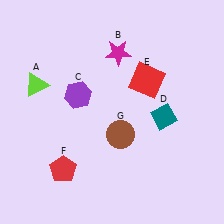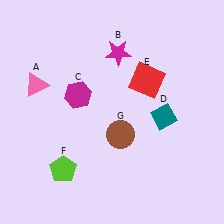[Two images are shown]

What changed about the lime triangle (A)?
In Image 1, A is lime. In Image 2, it changed to pink.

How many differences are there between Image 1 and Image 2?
There are 3 differences between the two images.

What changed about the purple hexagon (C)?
In Image 1, C is purple. In Image 2, it changed to magenta.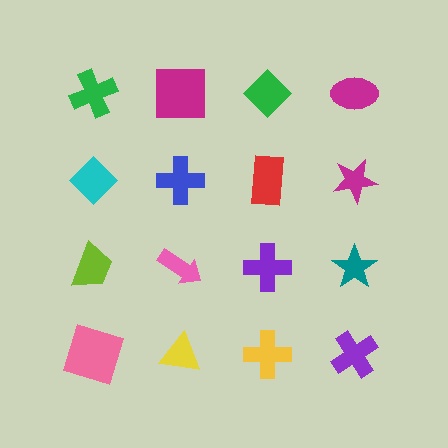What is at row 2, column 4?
A magenta star.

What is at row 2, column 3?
A red rectangle.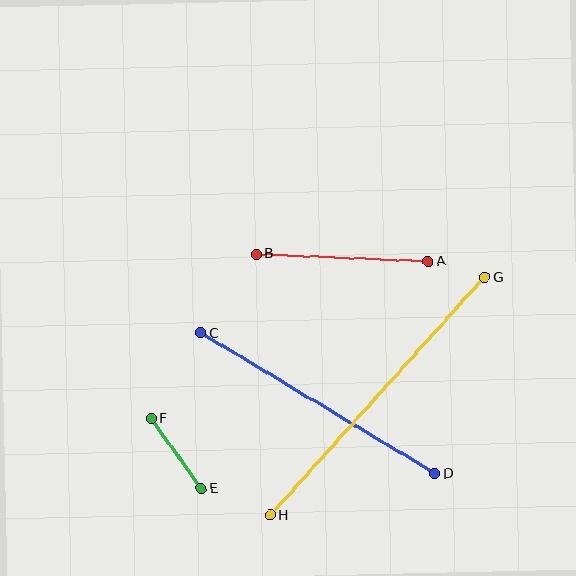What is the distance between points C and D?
The distance is approximately 273 pixels.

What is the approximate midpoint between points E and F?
The midpoint is at approximately (176, 453) pixels.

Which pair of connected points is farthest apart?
Points G and H are farthest apart.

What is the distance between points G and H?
The distance is approximately 320 pixels.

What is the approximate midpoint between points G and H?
The midpoint is at approximately (377, 396) pixels.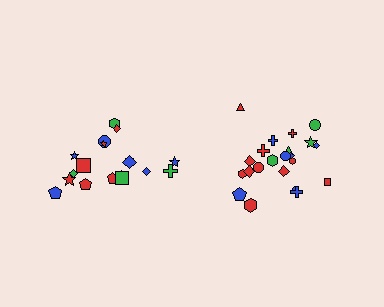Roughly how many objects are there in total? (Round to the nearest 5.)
Roughly 40 objects in total.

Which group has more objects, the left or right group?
The right group.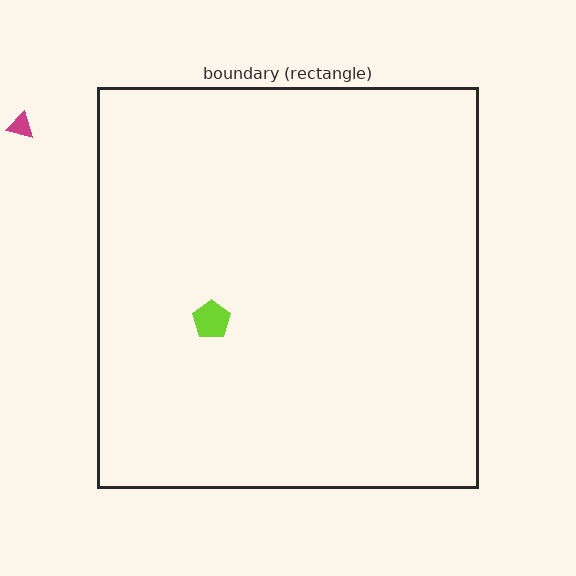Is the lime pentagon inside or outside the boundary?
Inside.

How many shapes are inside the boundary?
1 inside, 1 outside.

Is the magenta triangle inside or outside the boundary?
Outside.